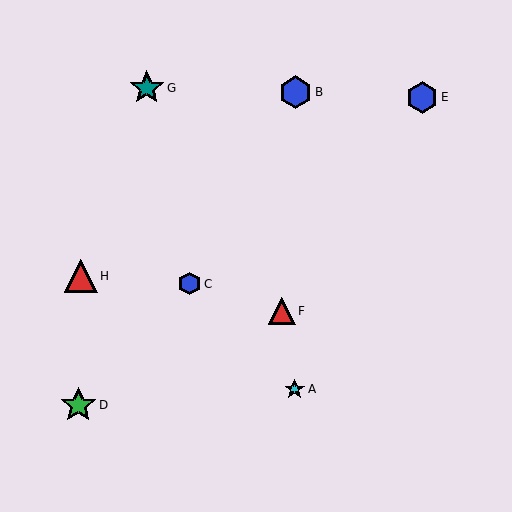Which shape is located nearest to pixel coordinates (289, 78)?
The blue hexagon (labeled B) at (296, 92) is nearest to that location.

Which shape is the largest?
The green star (labeled D) is the largest.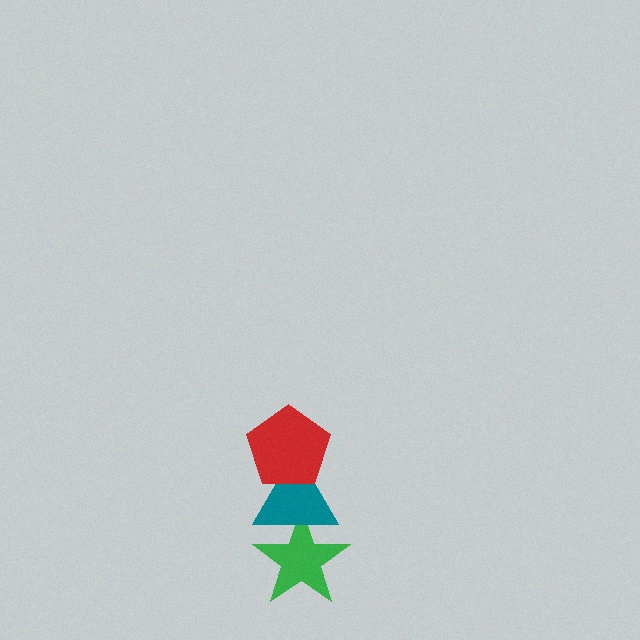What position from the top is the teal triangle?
The teal triangle is 2nd from the top.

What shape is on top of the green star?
The teal triangle is on top of the green star.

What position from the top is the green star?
The green star is 3rd from the top.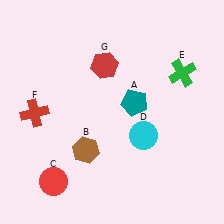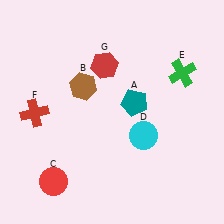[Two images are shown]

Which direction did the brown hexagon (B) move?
The brown hexagon (B) moved up.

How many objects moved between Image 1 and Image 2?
1 object moved between the two images.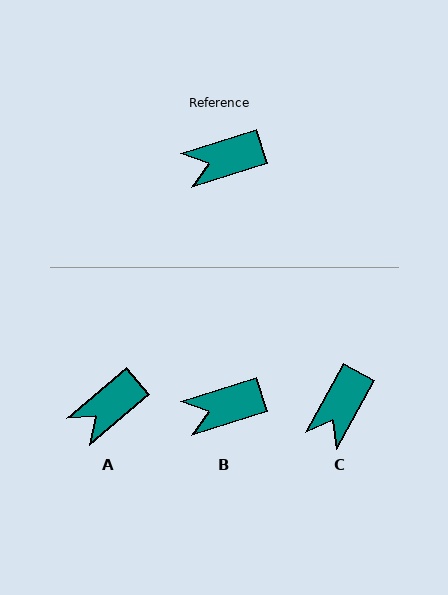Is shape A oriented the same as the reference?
No, it is off by about 23 degrees.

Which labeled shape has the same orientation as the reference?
B.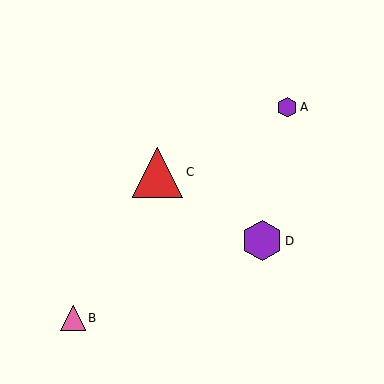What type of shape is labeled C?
Shape C is a red triangle.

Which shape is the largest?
The red triangle (labeled C) is the largest.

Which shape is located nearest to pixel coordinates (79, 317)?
The pink triangle (labeled B) at (73, 318) is nearest to that location.